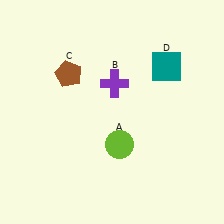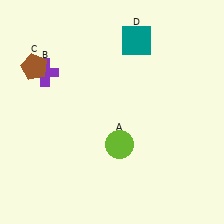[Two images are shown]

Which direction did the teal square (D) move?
The teal square (D) moved left.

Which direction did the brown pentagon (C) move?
The brown pentagon (C) moved left.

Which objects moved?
The objects that moved are: the purple cross (B), the brown pentagon (C), the teal square (D).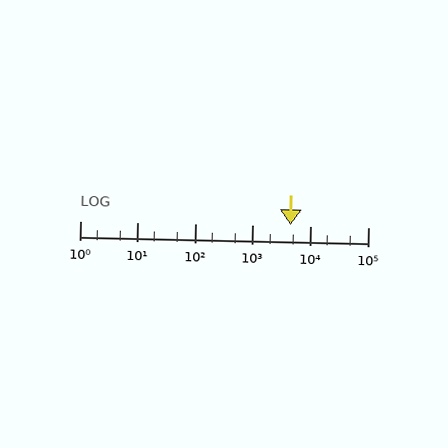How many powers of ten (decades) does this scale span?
The scale spans 5 decades, from 1 to 100000.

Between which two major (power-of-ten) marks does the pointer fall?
The pointer is between 1000 and 10000.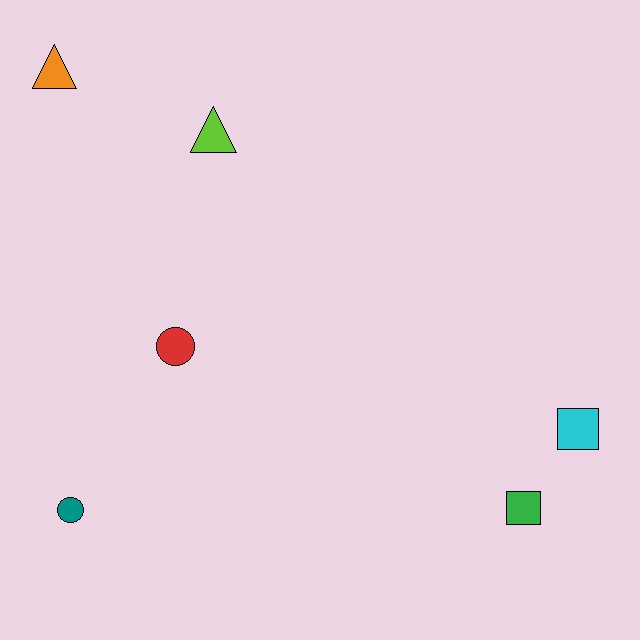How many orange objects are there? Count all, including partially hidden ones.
There is 1 orange object.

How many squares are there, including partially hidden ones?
There are 2 squares.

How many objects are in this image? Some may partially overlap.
There are 6 objects.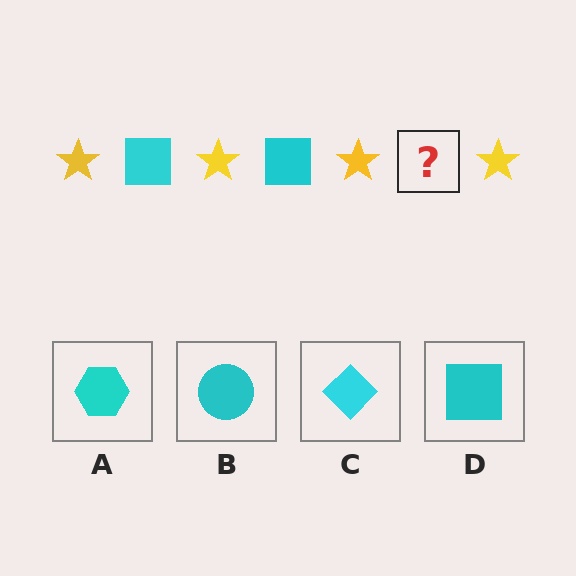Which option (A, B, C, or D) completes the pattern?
D.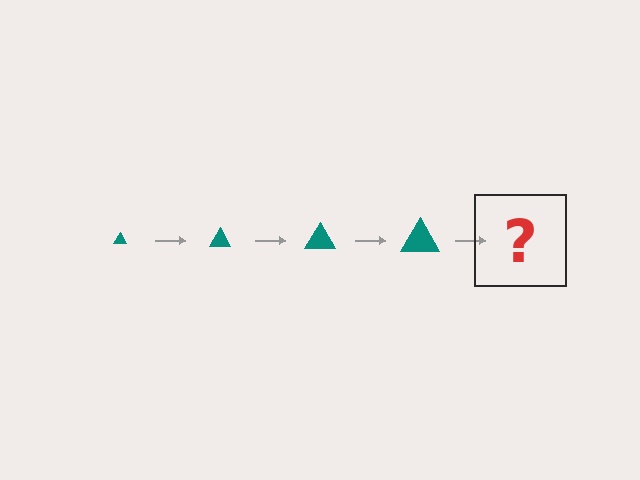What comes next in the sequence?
The next element should be a teal triangle, larger than the previous one.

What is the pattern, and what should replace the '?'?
The pattern is that the triangle gets progressively larger each step. The '?' should be a teal triangle, larger than the previous one.